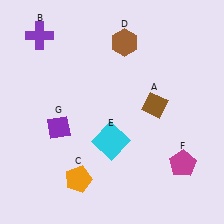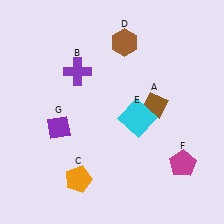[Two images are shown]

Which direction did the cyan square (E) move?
The cyan square (E) moved right.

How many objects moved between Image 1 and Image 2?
2 objects moved between the two images.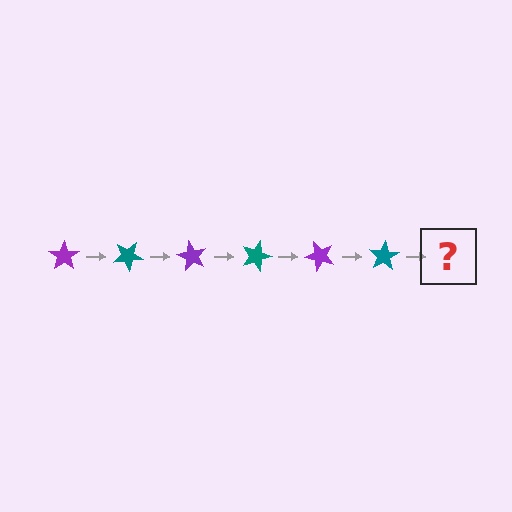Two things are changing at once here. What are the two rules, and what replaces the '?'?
The two rules are that it rotates 30 degrees each step and the color cycles through purple and teal. The '?' should be a purple star, rotated 180 degrees from the start.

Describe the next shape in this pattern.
It should be a purple star, rotated 180 degrees from the start.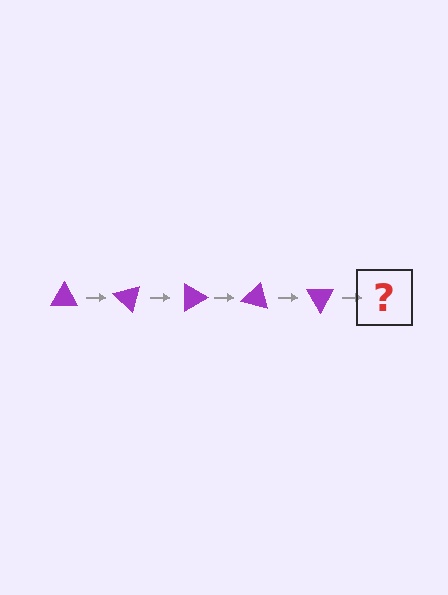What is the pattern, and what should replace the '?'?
The pattern is that the triangle rotates 45 degrees each step. The '?' should be a purple triangle rotated 225 degrees.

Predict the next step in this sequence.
The next step is a purple triangle rotated 225 degrees.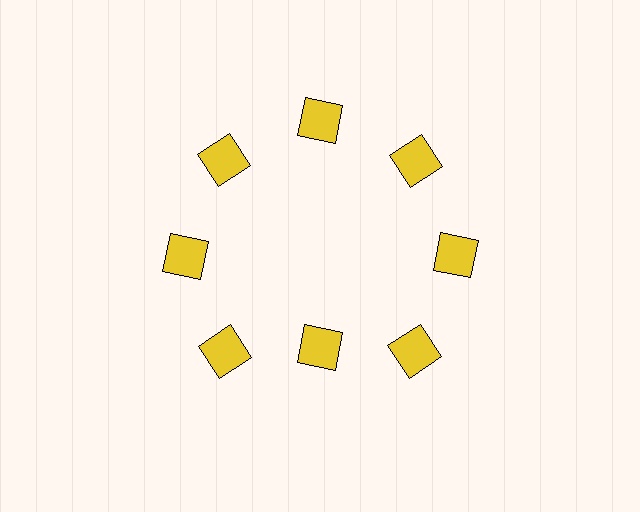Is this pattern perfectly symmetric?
No. The 8 yellow squares are arranged in a ring, but one element near the 6 o'clock position is pulled inward toward the center, breaking the 8-fold rotational symmetry.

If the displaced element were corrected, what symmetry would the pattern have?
It would have 8-fold rotational symmetry — the pattern would map onto itself every 45 degrees.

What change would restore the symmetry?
The symmetry would be restored by moving it outward, back onto the ring so that all 8 squares sit at equal angles and equal distance from the center.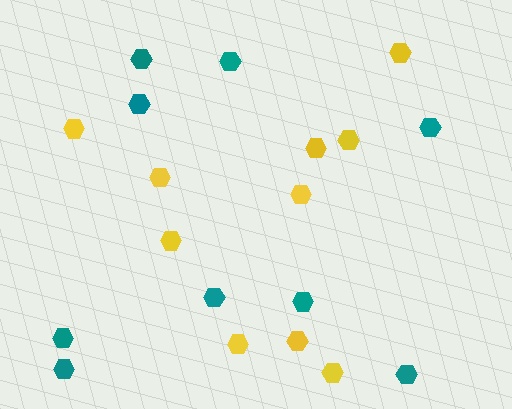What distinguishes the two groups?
There are 2 groups: one group of yellow hexagons (10) and one group of teal hexagons (9).